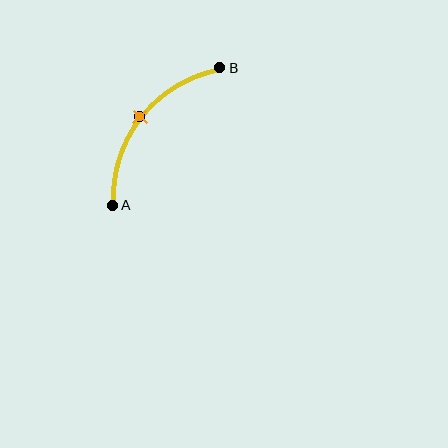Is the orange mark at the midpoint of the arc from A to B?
Yes. The orange mark lies on the arc at equal arc-length from both A and B — it is the arc midpoint.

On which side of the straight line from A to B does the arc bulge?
The arc bulges above and to the left of the straight line connecting A and B.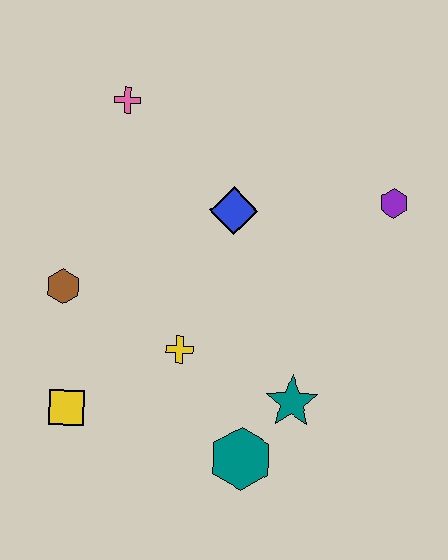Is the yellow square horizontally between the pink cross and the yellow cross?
No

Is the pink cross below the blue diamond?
No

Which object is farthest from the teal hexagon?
The pink cross is farthest from the teal hexagon.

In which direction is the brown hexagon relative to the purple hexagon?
The brown hexagon is to the left of the purple hexagon.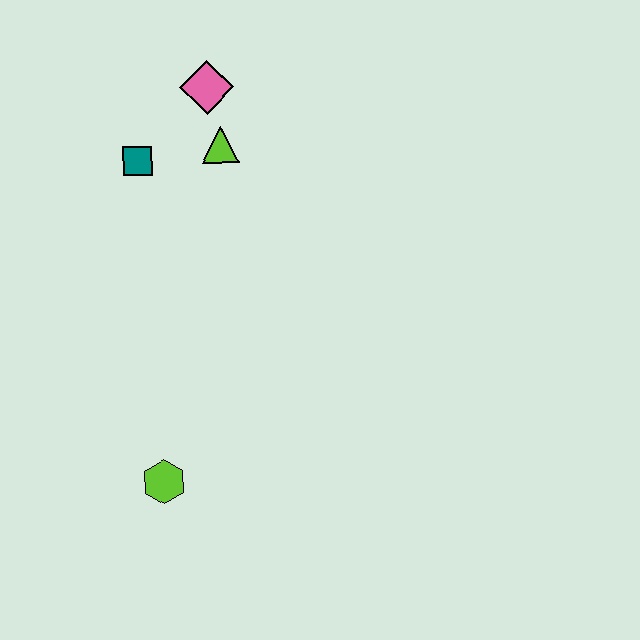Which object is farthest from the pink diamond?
The lime hexagon is farthest from the pink diamond.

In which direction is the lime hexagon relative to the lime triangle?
The lime hexagon is below the lime triangle.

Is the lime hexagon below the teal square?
Yes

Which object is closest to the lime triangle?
The pink diamond is closest to the lime triangle.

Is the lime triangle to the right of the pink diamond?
Yes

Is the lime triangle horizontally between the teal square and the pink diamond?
No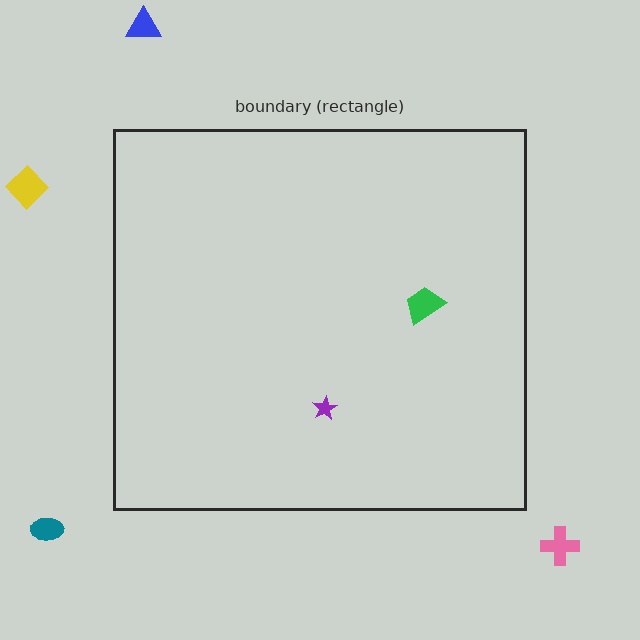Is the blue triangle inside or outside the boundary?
Outside.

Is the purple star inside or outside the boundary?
Inside.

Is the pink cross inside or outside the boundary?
Outside.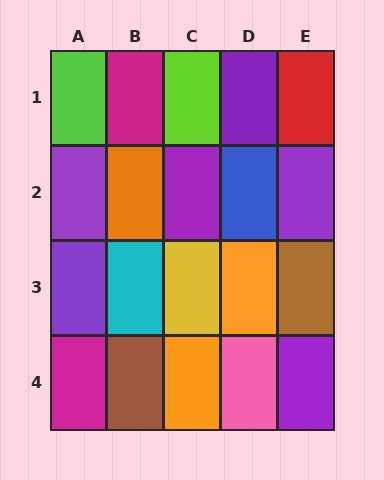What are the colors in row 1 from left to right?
Lime, magenta, lime, purple, red.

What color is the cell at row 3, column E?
Brown.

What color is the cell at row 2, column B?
Orange.